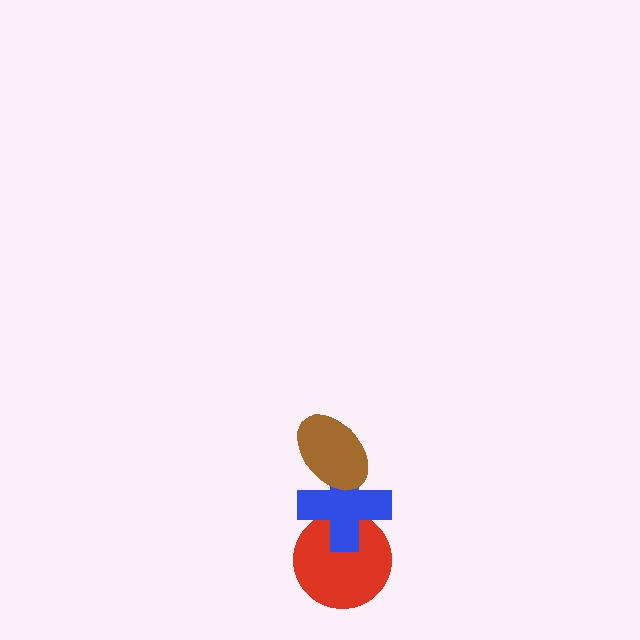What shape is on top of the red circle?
The blue cross is on top of the red circle.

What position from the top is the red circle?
The red circle is 3rd from the top.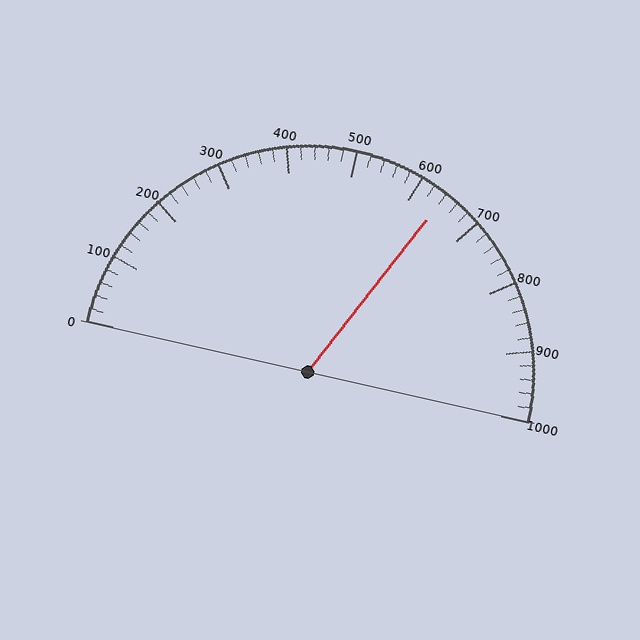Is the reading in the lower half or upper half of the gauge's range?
The reading is in the upper half of the range (0 to 1000).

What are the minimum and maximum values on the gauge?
The gauge ranges from 0 to 1000.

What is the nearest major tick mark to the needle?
The nearest major tick mark is 600.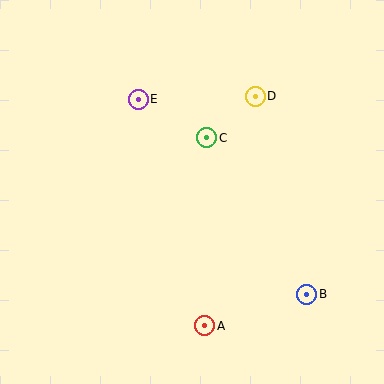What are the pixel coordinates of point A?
Point A is at (205, 326).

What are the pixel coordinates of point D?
Point D is at (255, 96).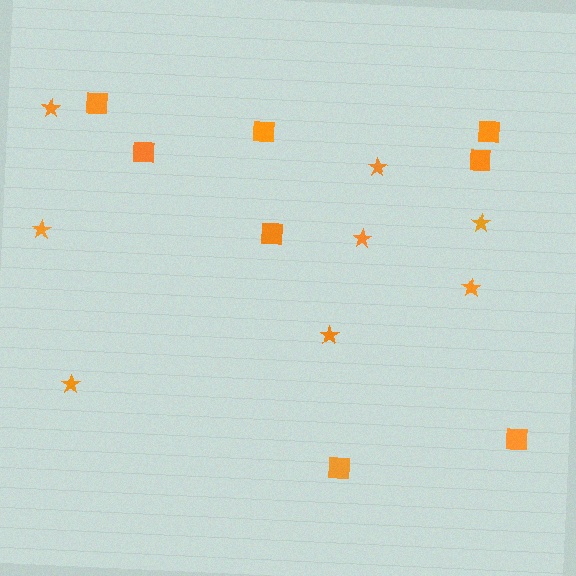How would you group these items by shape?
There are 2 groups: one group of stars (8) and one group of squares (8).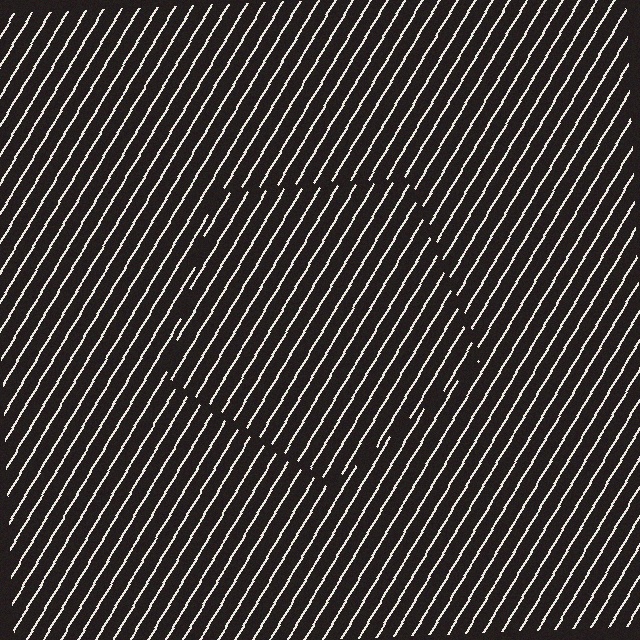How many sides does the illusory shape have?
5 sides — the line-ends trace a pentagon.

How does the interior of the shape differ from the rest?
The interior of the shape contains the same grating, shifted by half a period — the contour is defined by the phase discontinuity where line-ends from the inner and outer gratings abut.